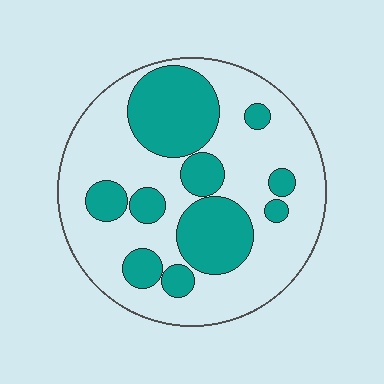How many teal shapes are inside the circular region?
10.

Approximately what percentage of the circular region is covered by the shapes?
Approximately 35%.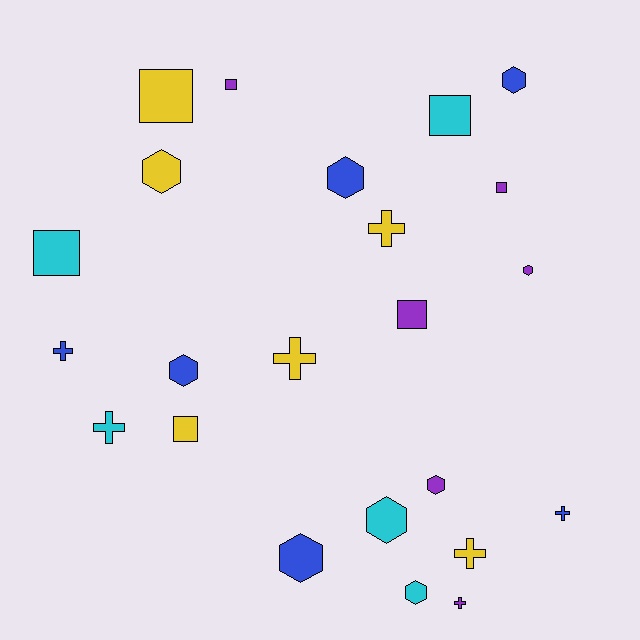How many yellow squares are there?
There are 2 yellow squares.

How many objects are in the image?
There are 23 objects.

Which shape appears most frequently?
Hexagon, with 9 objects.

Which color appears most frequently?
Blue, with 6 objects.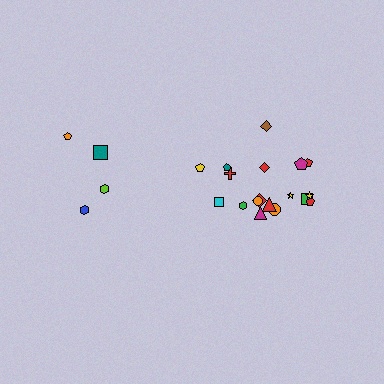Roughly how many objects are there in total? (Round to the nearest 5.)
Roughly 20 objects in total.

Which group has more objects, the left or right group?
The right group.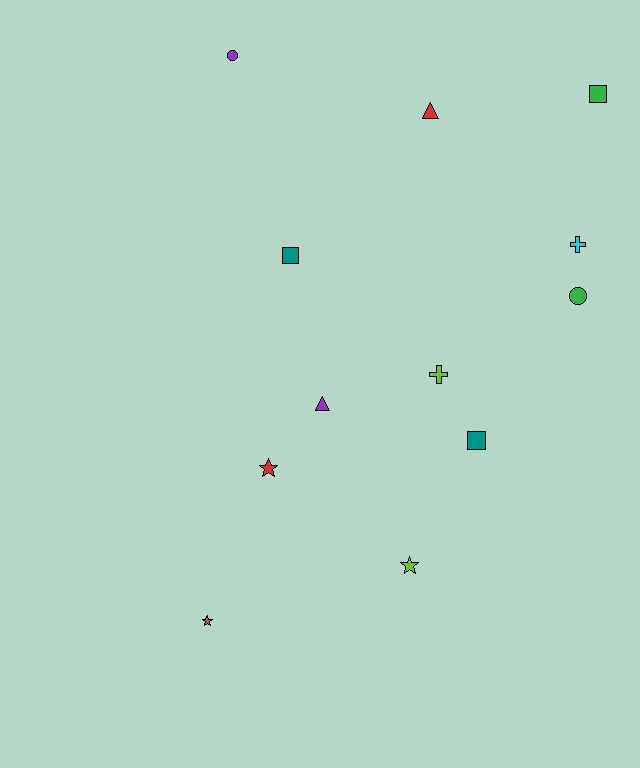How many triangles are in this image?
There are 2 triangles.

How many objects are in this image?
There are 12 objects.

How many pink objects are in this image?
There are no pink objects.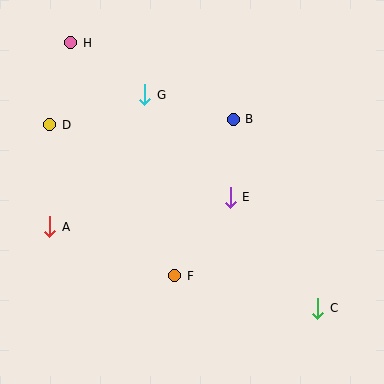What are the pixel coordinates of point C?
Point C is at (318, 308).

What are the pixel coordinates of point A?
Point A is at (50, 227).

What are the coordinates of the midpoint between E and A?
The midpoint between E and A is at (140, 212).